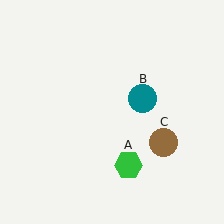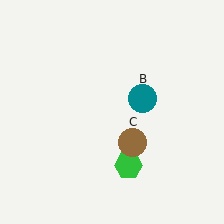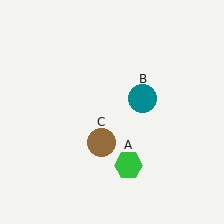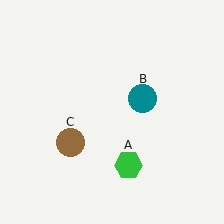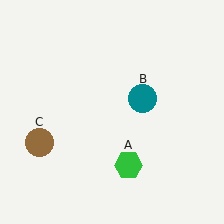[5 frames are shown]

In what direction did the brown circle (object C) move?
The brown circle (object C) moved left.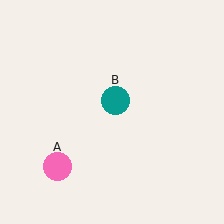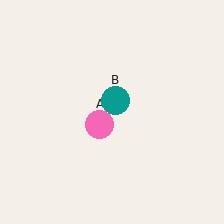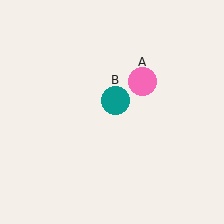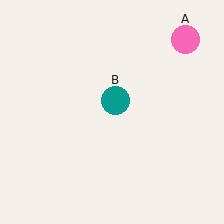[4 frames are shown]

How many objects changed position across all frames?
1 object changed position: pink circle (object A).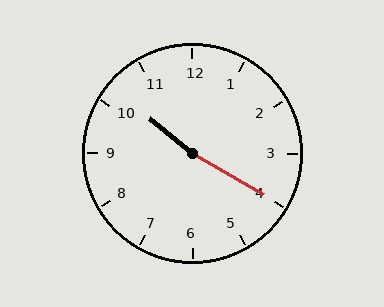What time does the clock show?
10:20.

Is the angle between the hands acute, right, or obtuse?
It is obtuse.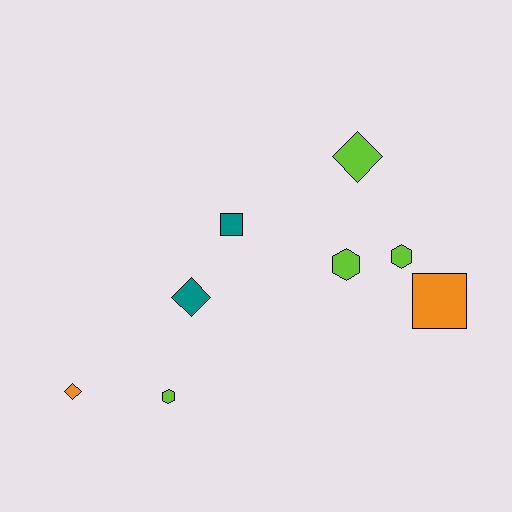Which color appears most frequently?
Lime, with 4 objects.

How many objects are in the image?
There are 8 objects.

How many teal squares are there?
There is 1 teal square.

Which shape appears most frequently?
Diamond, with 3 objects.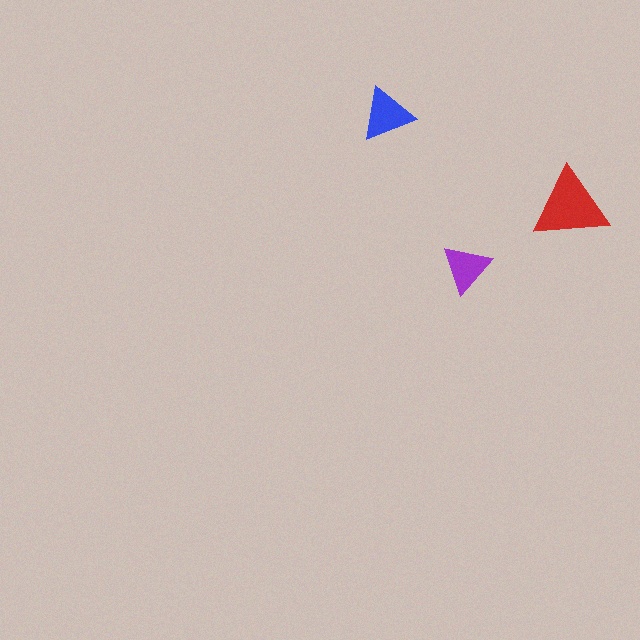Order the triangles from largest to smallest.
the red one, the blue one, the purple one.